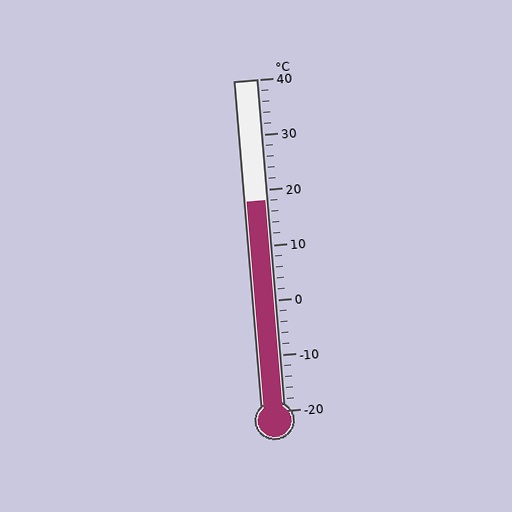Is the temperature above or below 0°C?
The temperature is above 0°C.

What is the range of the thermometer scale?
The thermometer scale ranges from -20°C to 40°C.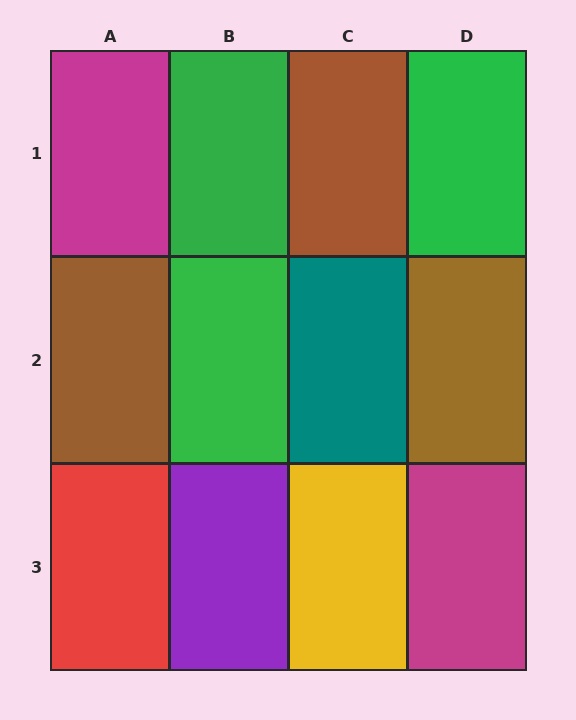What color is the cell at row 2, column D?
Brown.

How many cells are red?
1 cell is red.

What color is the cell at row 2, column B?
Green.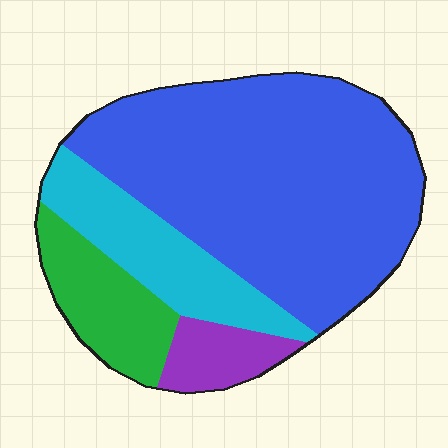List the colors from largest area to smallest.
From largest to smallest: blue, cyan, green, purple.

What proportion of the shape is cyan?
Cyan covers 18% of the shape.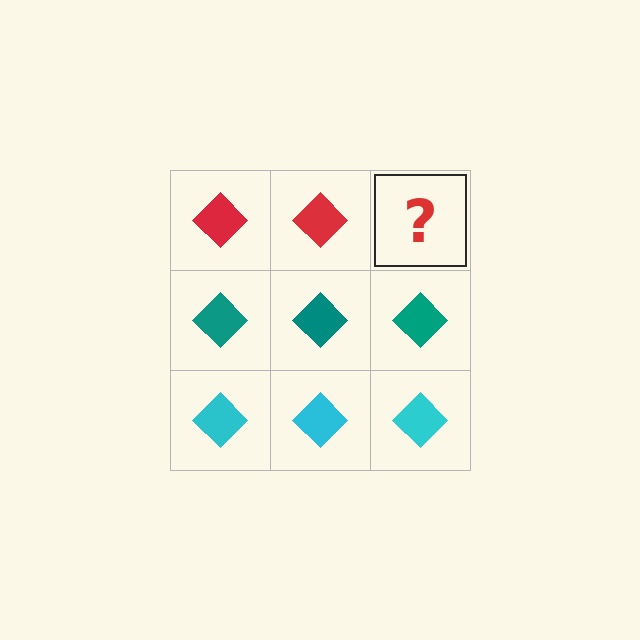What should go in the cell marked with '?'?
The missing cell should contain a red diamond.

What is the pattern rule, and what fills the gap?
The rule is that each row has a consistent color. The gap should be filled with a red diamond.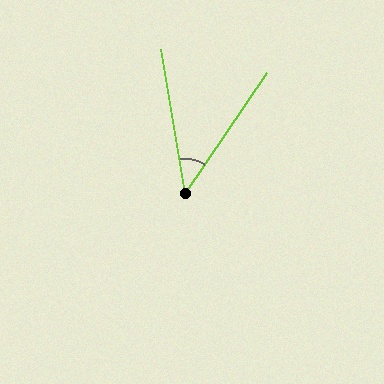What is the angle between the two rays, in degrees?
Approximately 44 degrees.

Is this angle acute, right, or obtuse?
It is acute.